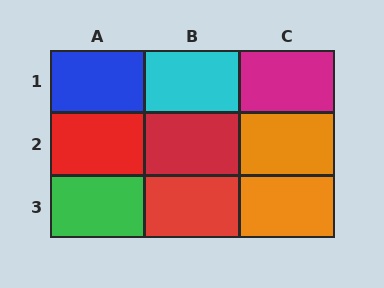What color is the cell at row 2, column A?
Red.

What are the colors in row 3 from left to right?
Green, red, orange.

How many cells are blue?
1 cell is blue.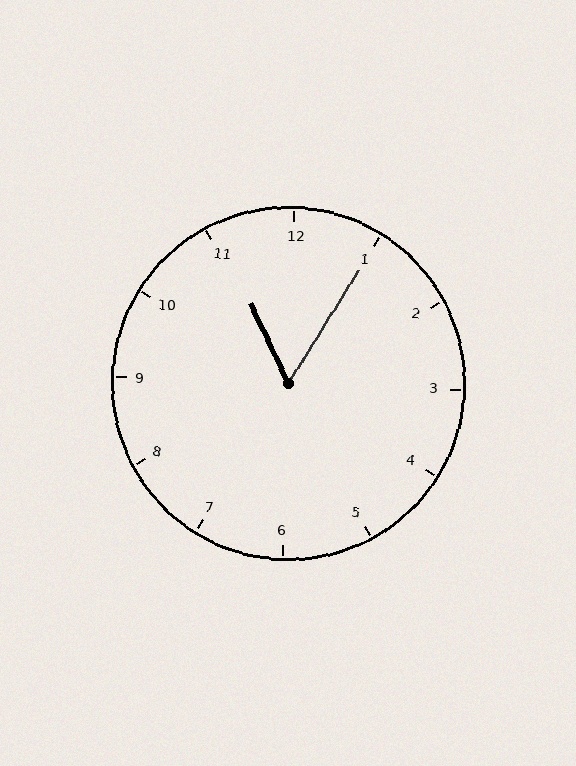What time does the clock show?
11:05.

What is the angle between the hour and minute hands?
Approximately 58 degrees.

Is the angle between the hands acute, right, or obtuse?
It is acute.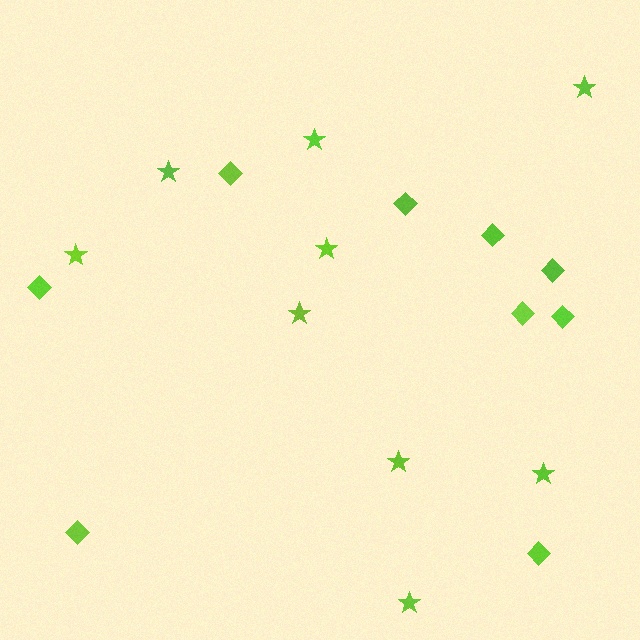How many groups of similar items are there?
There are 2 groups: one group of diamonds (9) and one group of stars (9).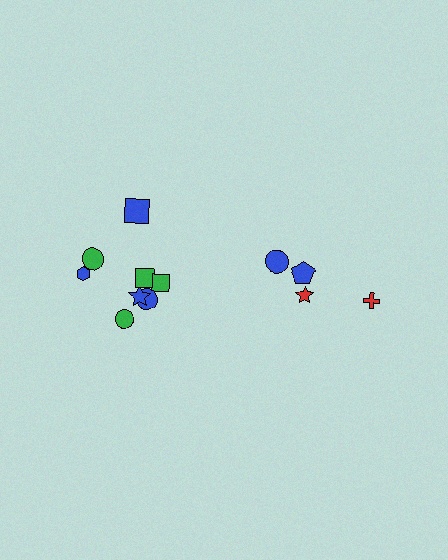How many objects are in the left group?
There are 8 objects.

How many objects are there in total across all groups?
There are 12 objects.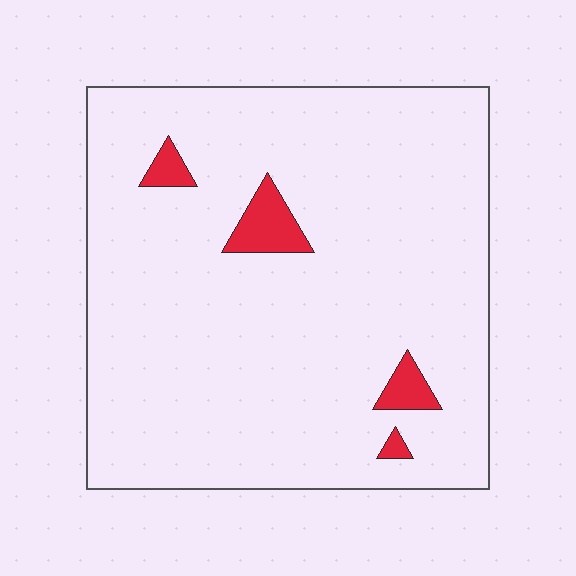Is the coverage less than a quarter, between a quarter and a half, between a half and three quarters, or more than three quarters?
Less than a quarter.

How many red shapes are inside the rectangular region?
4.